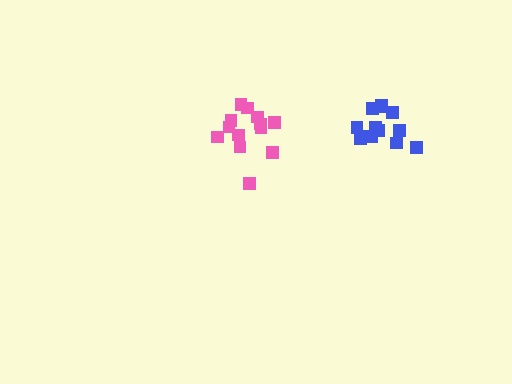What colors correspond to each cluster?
The clusters are colored: pink, blue.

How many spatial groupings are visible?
There are 2 spatial groupings.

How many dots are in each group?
Group 1: 13 dots, Group 2: 13 dots (26 total).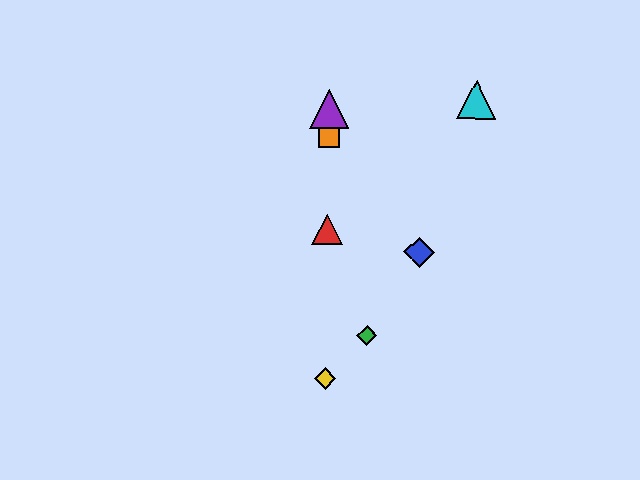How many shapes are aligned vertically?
4 shapes (the red triangle, the yellow diamond, the purple triangle, the orange square) are aligned vertically.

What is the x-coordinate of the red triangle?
The red triangle is at x≈327.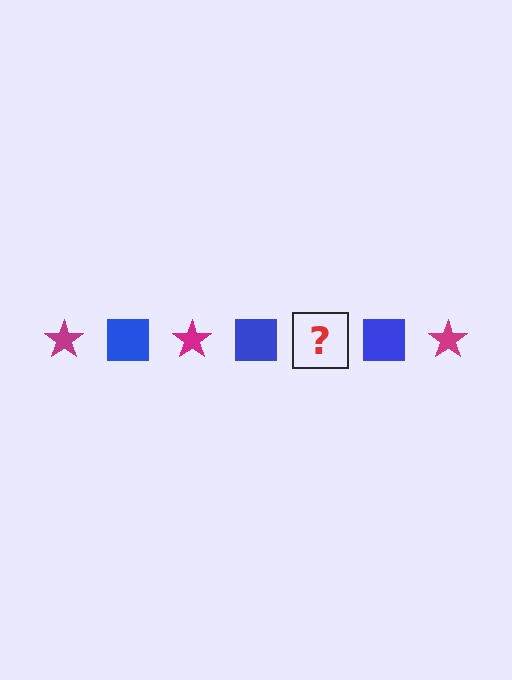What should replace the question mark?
The question mark should be replaced with a magenta star.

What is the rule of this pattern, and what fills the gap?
The rule is that the pattern alternates between magenta star and blue square. The gap should be filled with a magenta star.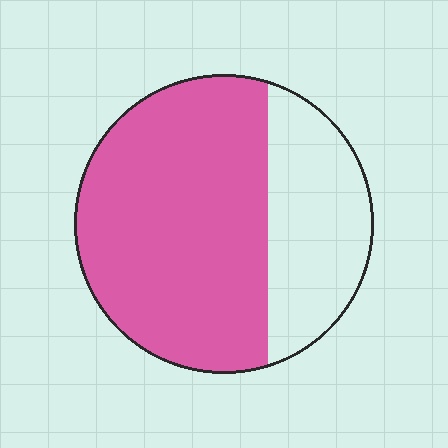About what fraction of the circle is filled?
About two thirds (2/3).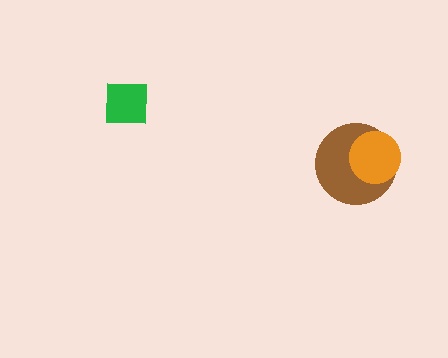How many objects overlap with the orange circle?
1 object overlaps with the orange circle.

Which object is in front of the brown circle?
The orange circle is in front of the brown circle.